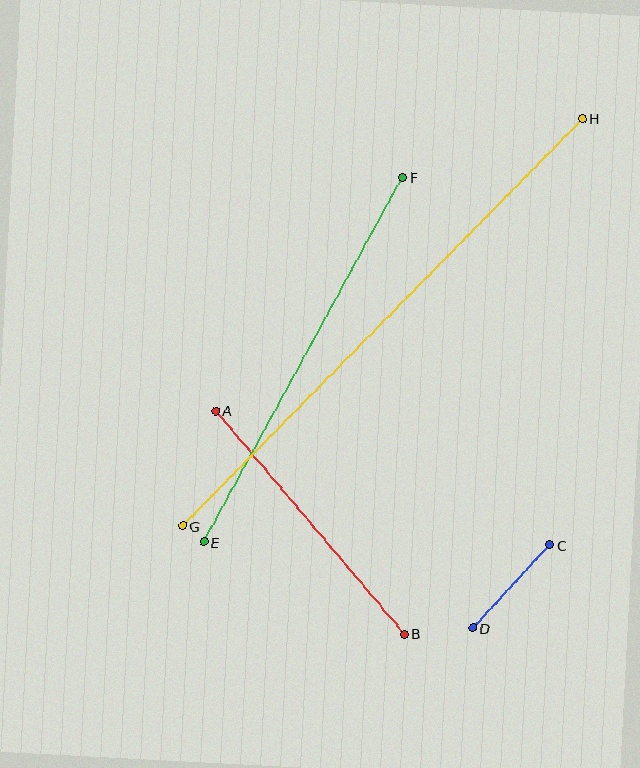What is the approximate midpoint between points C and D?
The midpoint is at approximately (511, 586) pixels.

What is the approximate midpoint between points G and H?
The midpoint is at approximately (383, 322) pixels.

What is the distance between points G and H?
The distance is approximately 571 pixels.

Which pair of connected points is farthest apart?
Points G and H are farthest apart.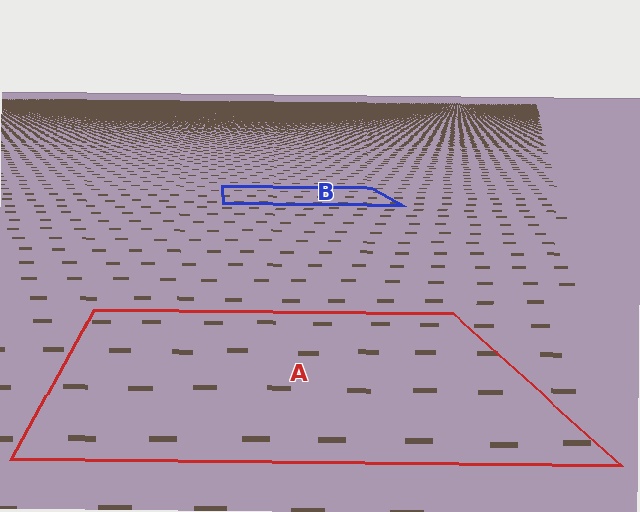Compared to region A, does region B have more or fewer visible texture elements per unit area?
Region B has more texture elements per unit area — they are packed more densely because it is farther away.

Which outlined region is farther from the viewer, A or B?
Region B is farther from the viewer — the texture elements inside it appear smaller and more densely packed.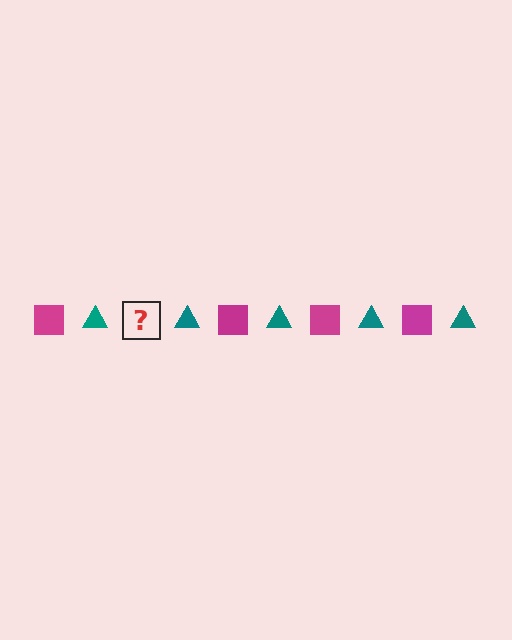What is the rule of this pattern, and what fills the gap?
The rule is that the pattern alternates between magenta square and teal triangle. The gap should be filled with a magenta square.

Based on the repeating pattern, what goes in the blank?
The blank should be a magenta square.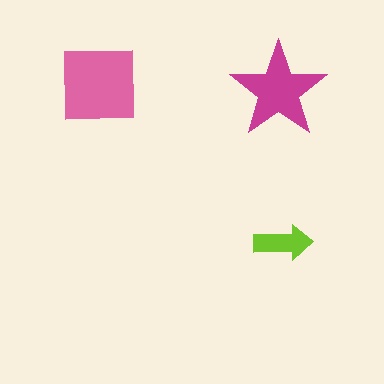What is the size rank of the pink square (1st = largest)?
1st.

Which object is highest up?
The pink square is topmost.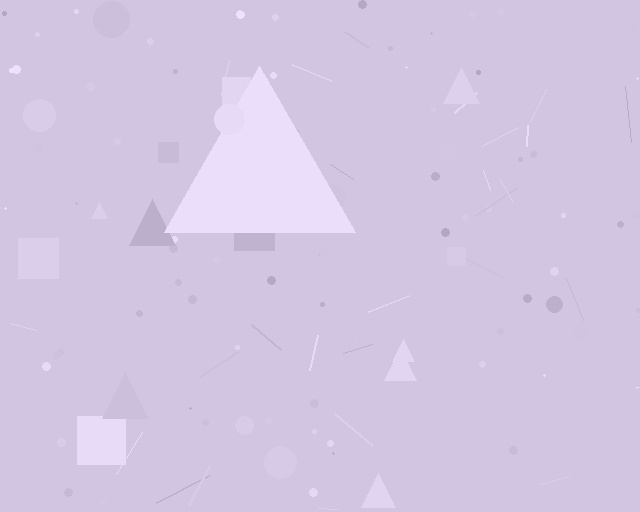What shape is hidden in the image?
A triangle is hidden in the image.